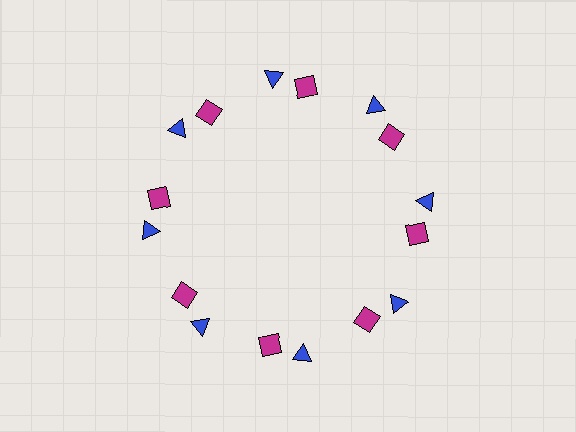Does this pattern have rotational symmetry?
Yes, this pattern has 8-fold rotational symmetry. It looks the same after rotating 45 degrees around the center.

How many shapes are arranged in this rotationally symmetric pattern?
There are 16 shapes, arranged in 8 groups of 2.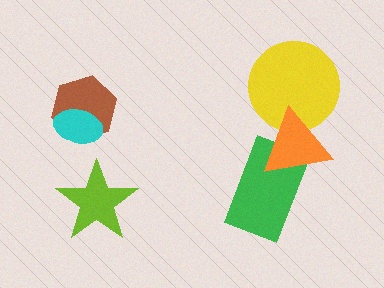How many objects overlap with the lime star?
0 objects overlap with the lime star.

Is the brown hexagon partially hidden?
Yes, it is partially covered by another shape.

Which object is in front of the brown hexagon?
The cyan ellipse is in front of the brown hexagon.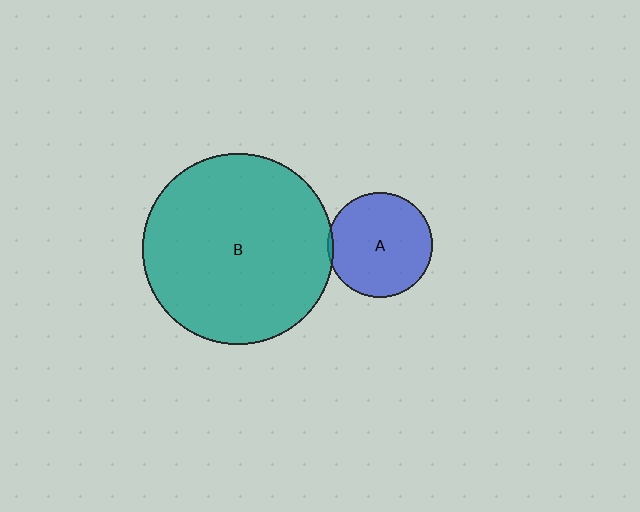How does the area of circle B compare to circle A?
Approximately 3.3 times.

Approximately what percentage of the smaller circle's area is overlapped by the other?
Approximately 5%.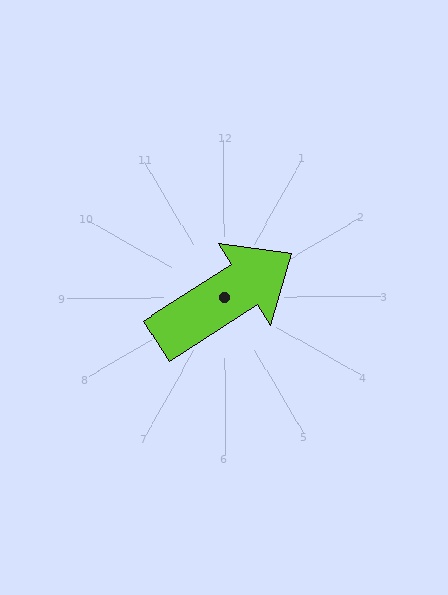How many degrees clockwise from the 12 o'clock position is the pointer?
Approximately 57 degrees.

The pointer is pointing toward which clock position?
Roughly 2 o'clock.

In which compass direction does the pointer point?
Northeast.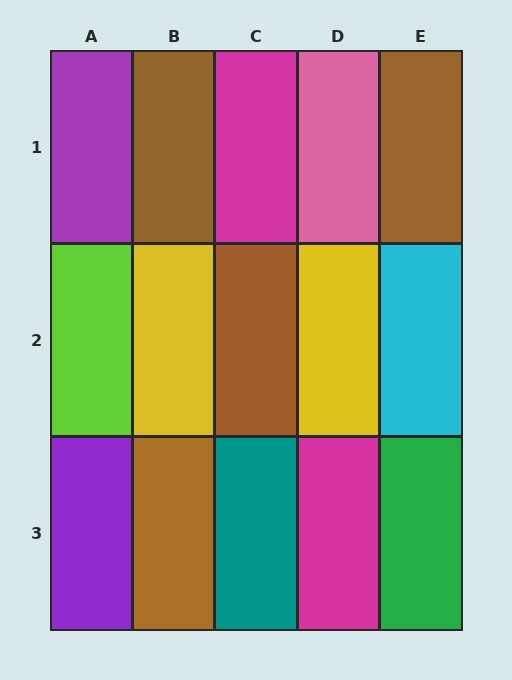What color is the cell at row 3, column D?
Magenta.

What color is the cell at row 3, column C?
Teal.